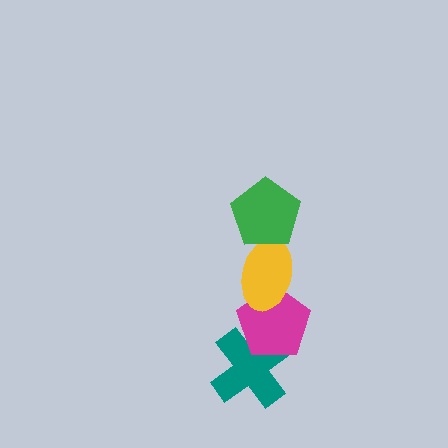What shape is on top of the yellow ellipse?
The green pentagon is on top of the yellow ellipse.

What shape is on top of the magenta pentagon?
The yellow ellipse is on top of the magenta pentagon.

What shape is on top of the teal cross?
The magenta pentagon is on top of the teal cross.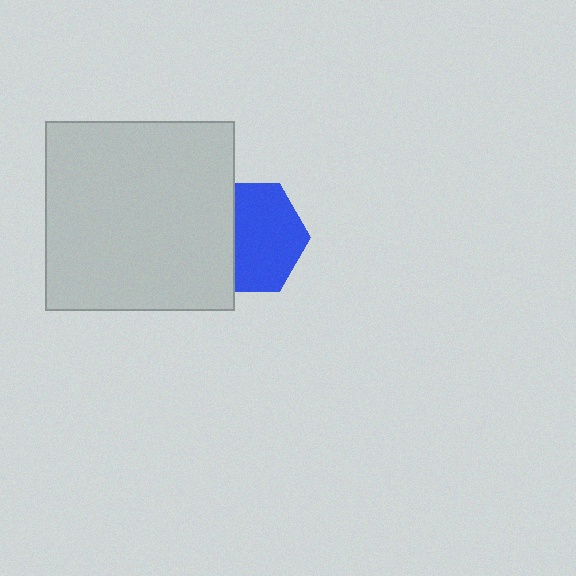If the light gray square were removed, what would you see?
You would see the complete blue hexagon.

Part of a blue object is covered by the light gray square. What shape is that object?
It is a hexagon.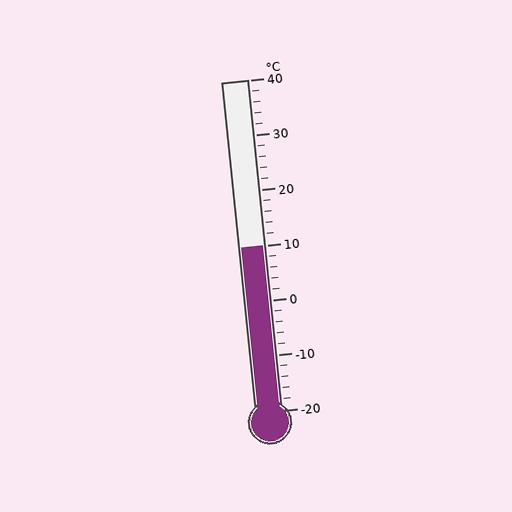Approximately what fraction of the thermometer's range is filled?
The thermometer is filled to approximately 50% of its range.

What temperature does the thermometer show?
The thermometer shows approximately 10°C.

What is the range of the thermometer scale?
The thermometer scale ranges from -20°C to 40°C.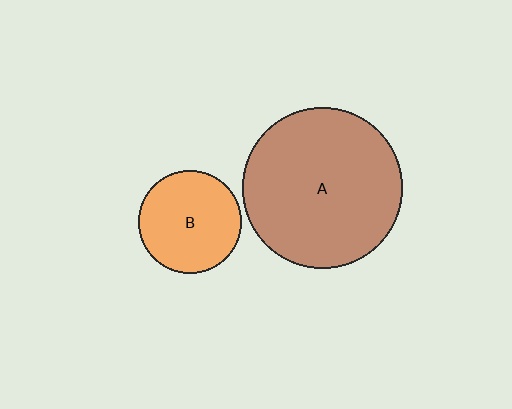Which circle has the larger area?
Circle A (brown).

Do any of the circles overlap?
No, none of the circles overlap.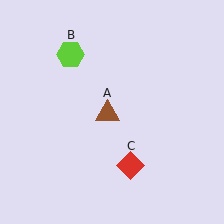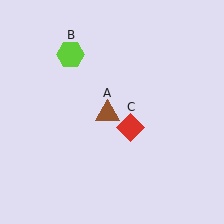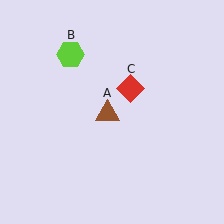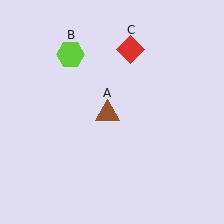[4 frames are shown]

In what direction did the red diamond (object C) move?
The red diamond (object C) moved up.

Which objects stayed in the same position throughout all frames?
Brown triangle (object A) and lime hexagon (object B) remained stationary.